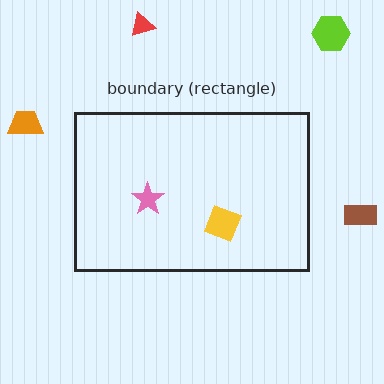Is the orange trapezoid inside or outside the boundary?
Outside.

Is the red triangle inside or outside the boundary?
Outside.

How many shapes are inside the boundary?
2 inside, 4 outside.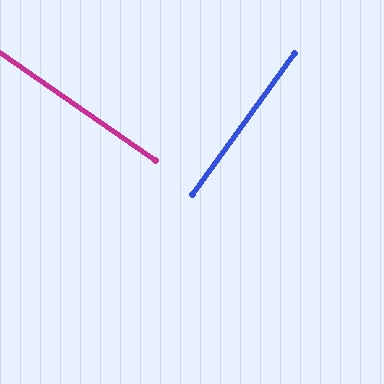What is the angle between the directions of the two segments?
Approximately 89 degrees.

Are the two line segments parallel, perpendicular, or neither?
Perpendicular — they meet at approximately 89°.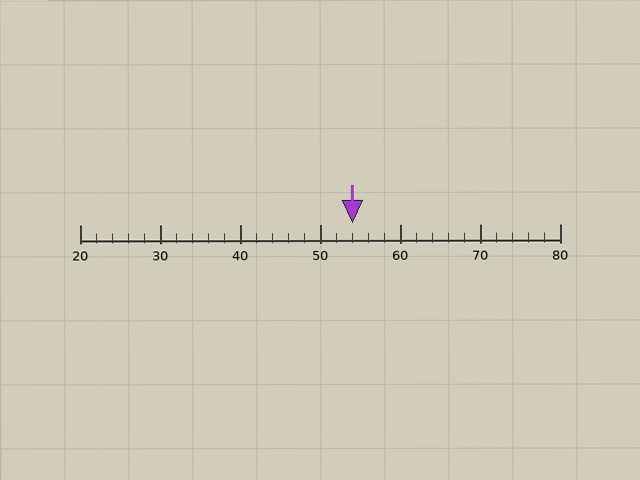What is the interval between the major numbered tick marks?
The major tick marks are spaced 10 units apart.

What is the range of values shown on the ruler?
The ruler shows values from 20 to 80.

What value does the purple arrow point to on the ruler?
The purple arrow points to approximately 54.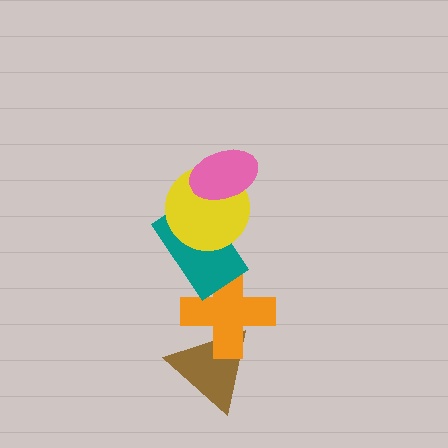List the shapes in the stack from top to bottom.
From top to bottom: the pink ellipse, the yellow circle, the teal rectangle, the orange cross, the brown triangle.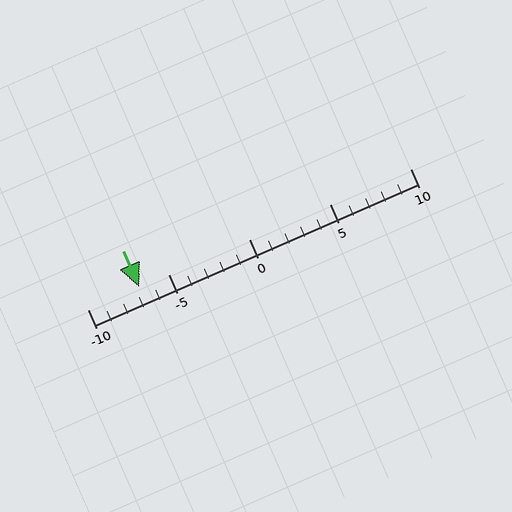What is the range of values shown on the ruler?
The ruler shows values from -10 to 10.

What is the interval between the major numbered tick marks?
The major tick marks are spaced 5 units apart.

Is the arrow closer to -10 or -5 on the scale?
The arrow is closer to -5.